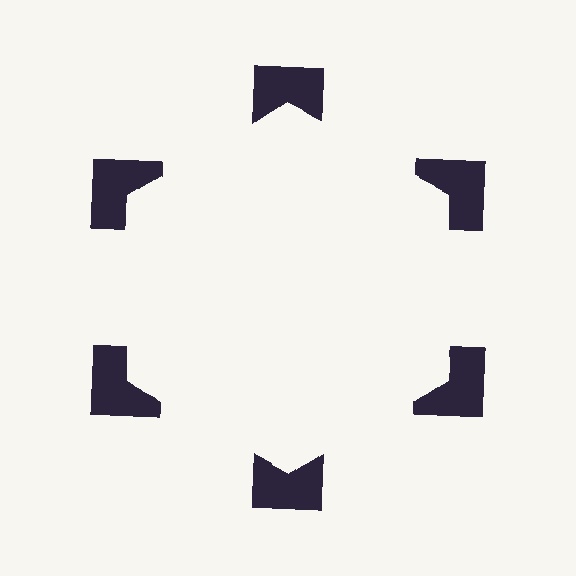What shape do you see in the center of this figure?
An illusory hexagon — its edges are inferred from the aligned wedge cuts in the notched squares, not physically drawn.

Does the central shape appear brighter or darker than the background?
It typically appears slightly brighter than the background, even though no actual brightness change is drawn.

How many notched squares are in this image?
There are 6 — one at each vertex of the illusory hexagon.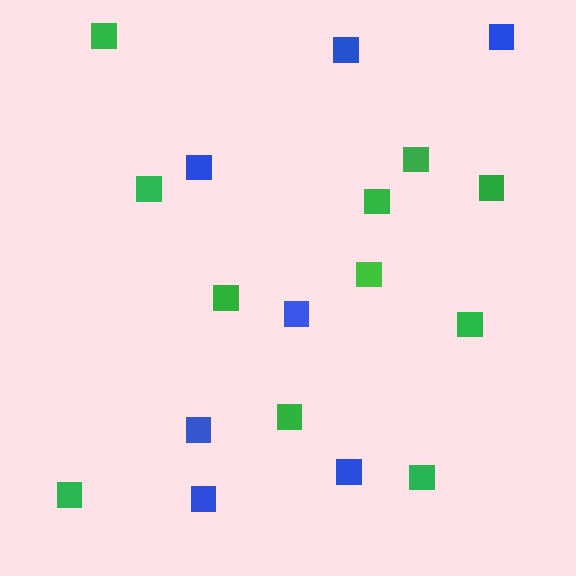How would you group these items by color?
There are 2 groups: one group of blue squares (7) and one group of green squares (11).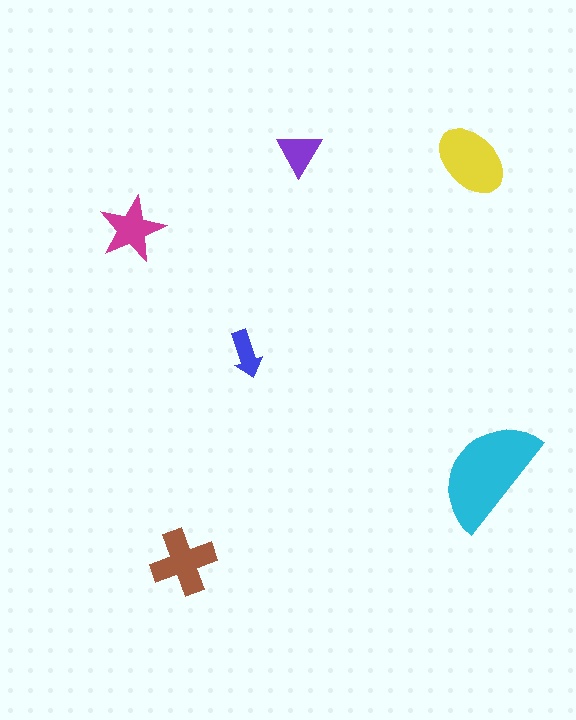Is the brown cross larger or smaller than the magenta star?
Larger.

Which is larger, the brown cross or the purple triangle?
The brown cross.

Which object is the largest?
The cyan semicircle.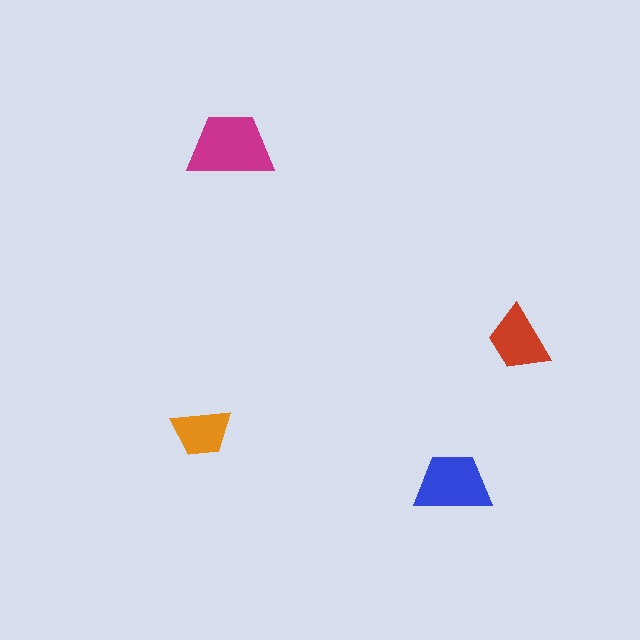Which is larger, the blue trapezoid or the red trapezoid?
The blue one.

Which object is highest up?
The magenta trapezoid is topmost.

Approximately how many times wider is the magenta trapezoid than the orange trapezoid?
About 1.5 times wider.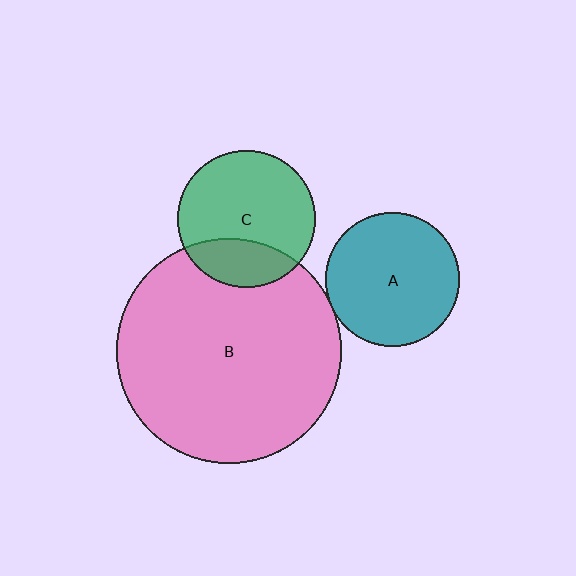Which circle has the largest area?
Circle B (pink).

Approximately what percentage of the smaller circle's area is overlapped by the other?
Approximately 25%.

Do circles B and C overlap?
Yes.